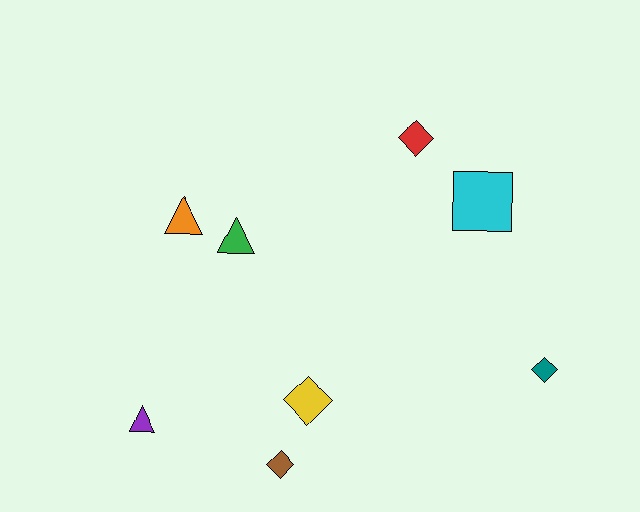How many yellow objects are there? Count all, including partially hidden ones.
There is 1 yellow object.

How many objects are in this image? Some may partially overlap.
There are 8 objects.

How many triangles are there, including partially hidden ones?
There are 3 triangles.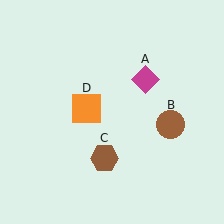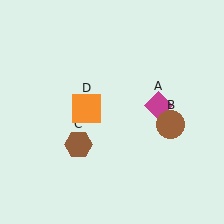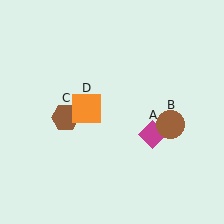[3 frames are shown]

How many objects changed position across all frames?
2 objects changed position: magenta diamond (object A), brown hexagon (object C).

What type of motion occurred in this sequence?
The magenta diamond (object A), brown hexagon (object C) rotated clockwise around the center of the scene.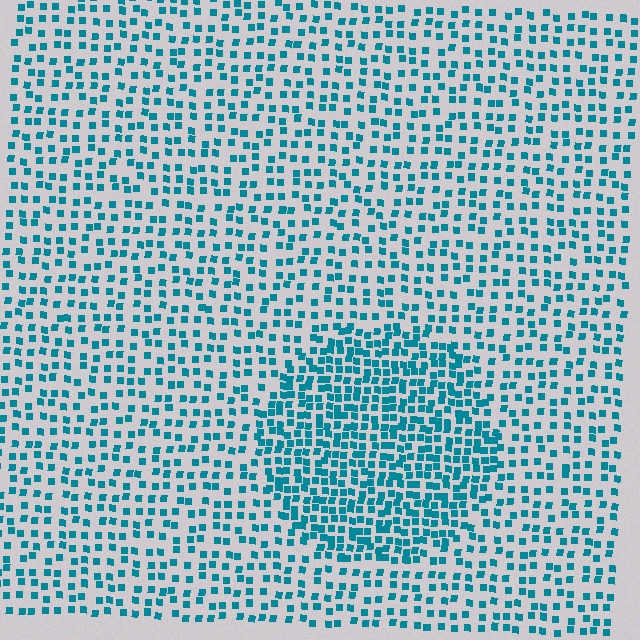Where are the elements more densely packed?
The elements are more densely packed inside the circle boundary.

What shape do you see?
I see a circle.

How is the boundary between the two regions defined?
The boundary is defined by a change in element density (approximately 1.9x ratio). All elements are the same color, size, and shape.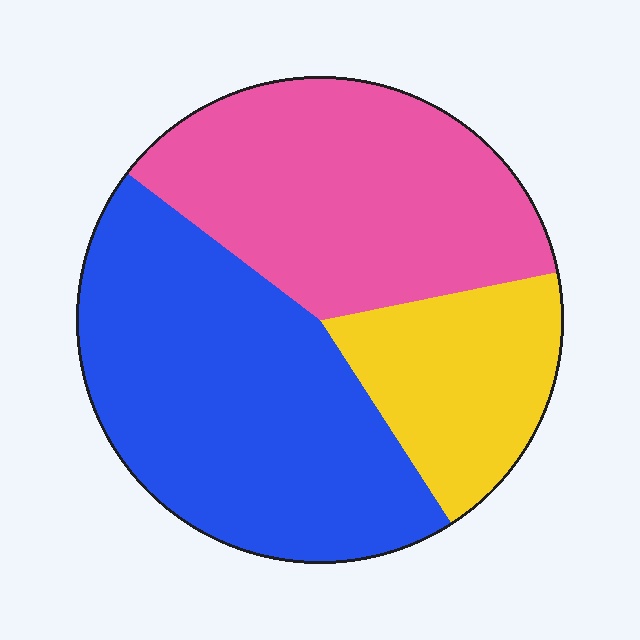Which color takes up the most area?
Blue, at roughly 45%.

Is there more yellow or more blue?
Blue.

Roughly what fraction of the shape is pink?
Pink covers around 35% of the shape.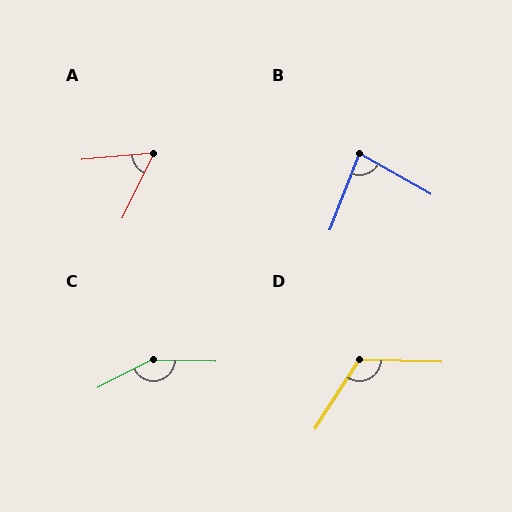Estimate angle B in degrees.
Approximately 82 degrees.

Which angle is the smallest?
A, at approximately 59 degrees.